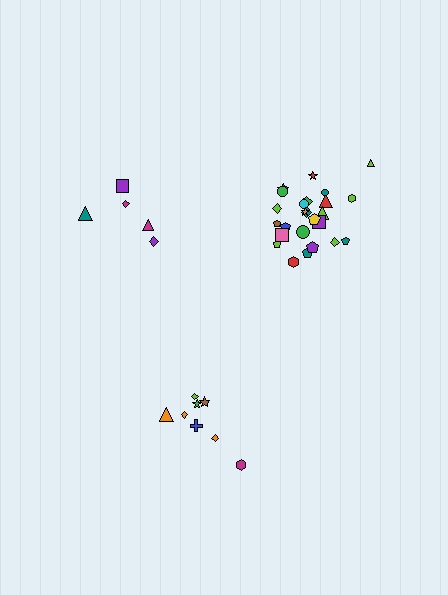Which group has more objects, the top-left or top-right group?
The top-right group.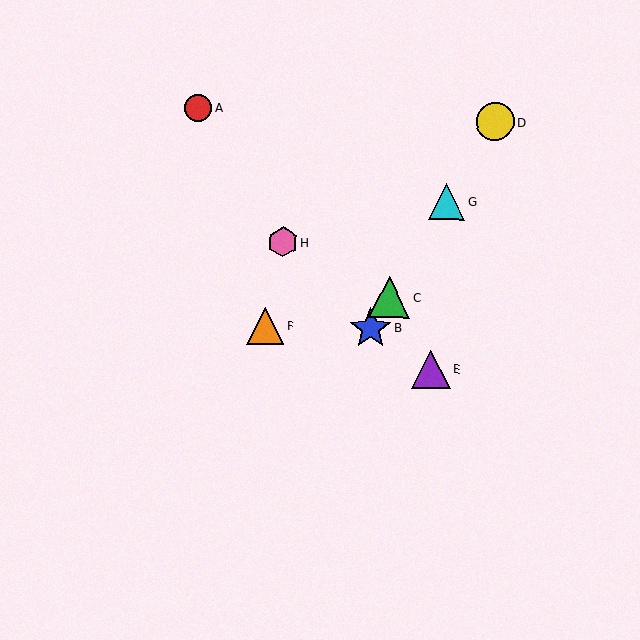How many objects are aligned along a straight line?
4 objects (B, C, D, G) are aligned along a straight line.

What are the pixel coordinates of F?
Object F is at (265, 326).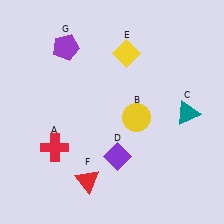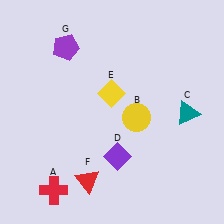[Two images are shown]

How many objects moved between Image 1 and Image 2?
2 objects moved between the two images.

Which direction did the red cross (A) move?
The red cross (A) moved down.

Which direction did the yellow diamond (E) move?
The yellow diamond (E) moved down.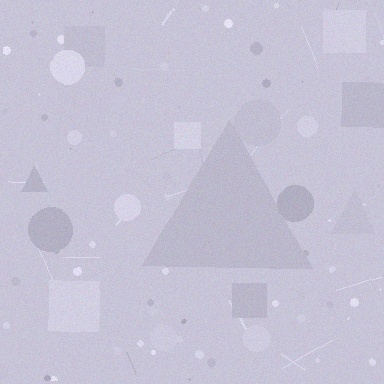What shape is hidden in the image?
A triangle is hidden in the image.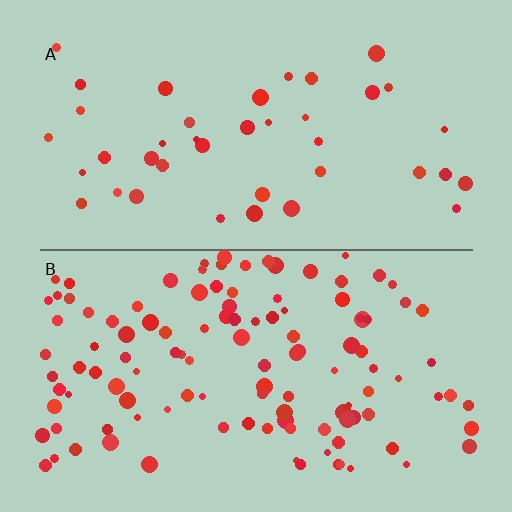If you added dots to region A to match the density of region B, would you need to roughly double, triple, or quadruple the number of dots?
Approximately triple.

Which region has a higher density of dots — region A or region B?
B (the bottom).